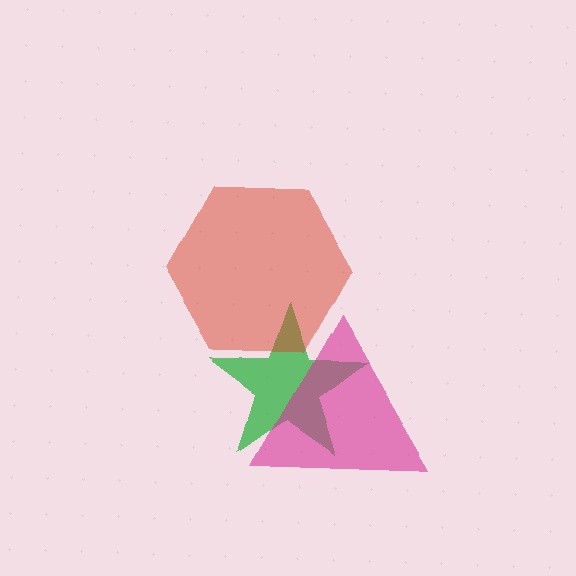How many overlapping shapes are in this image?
There are 3 overlapping shapes in the image.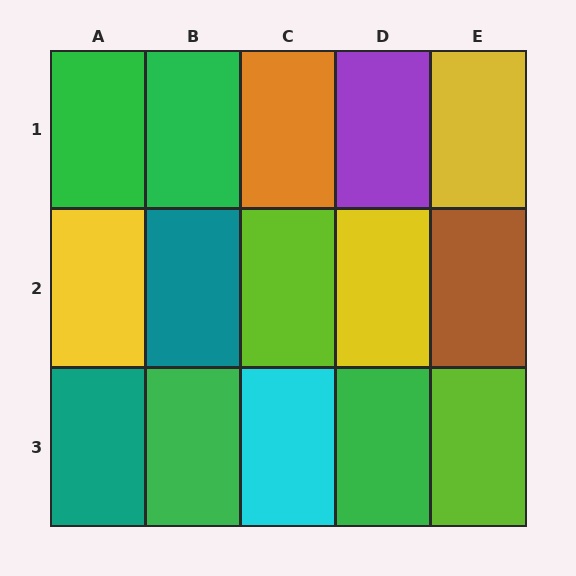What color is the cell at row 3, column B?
Green.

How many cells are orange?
1 cell is orange.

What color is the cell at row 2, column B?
Teal.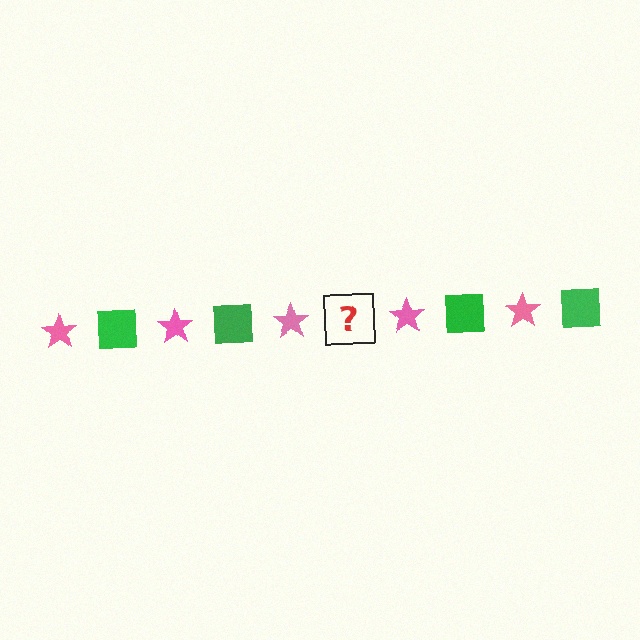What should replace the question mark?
The question mark should be replaced with a green square.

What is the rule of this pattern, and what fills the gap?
The rule is that the pattern alternates between pink star and green square. The gap should be filled with a green square.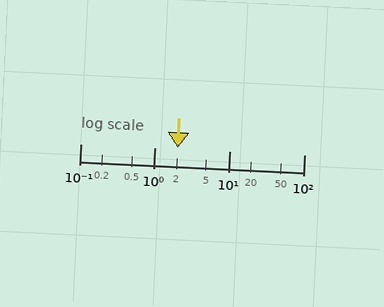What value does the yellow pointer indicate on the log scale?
The pointer indicates approximately 2.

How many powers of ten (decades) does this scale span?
The scale spans 3 decades, from 0.1 to 100.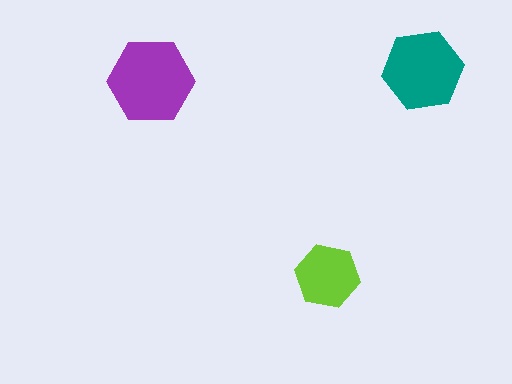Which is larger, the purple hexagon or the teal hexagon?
The purple one.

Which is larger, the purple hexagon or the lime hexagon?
The purple one.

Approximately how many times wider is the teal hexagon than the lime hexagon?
About 1.5 times wider.